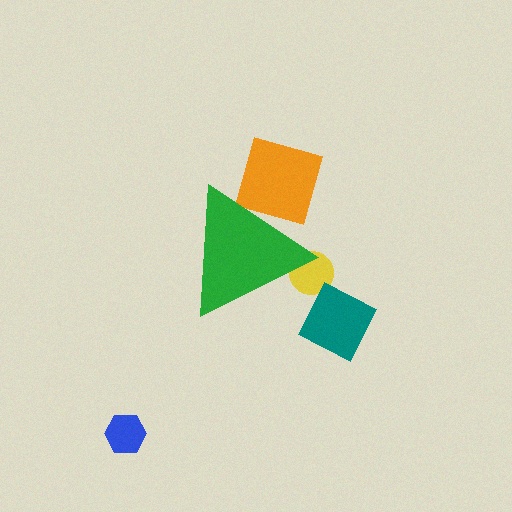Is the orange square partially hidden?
Yes, the orange square is partially hidden behind the green triangle.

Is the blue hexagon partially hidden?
No, the blue hexagon is fully visible.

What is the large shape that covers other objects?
A green triangle.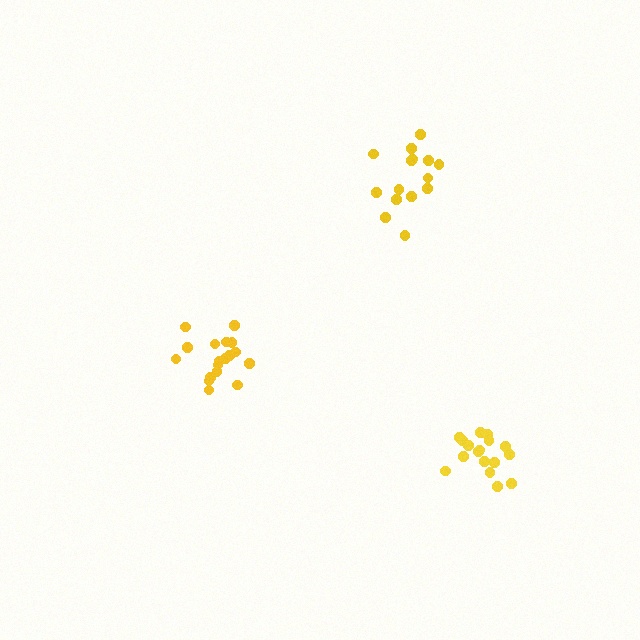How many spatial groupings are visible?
There are 3 spatial groupings.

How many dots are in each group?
Group 1: 18 dots, Group 2: 15 dots, Group 3: 18 dots (51 total).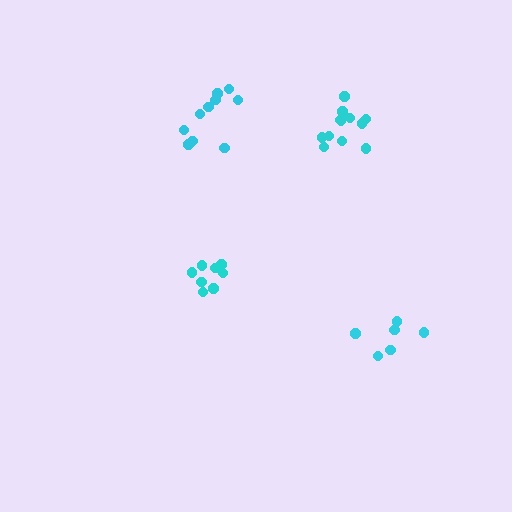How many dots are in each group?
Group 1: 6 dots, Group 2: 8 dots, Group 3: 10 dots, Group 4: 12 dots (36 total).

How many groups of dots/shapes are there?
There are 4 groups.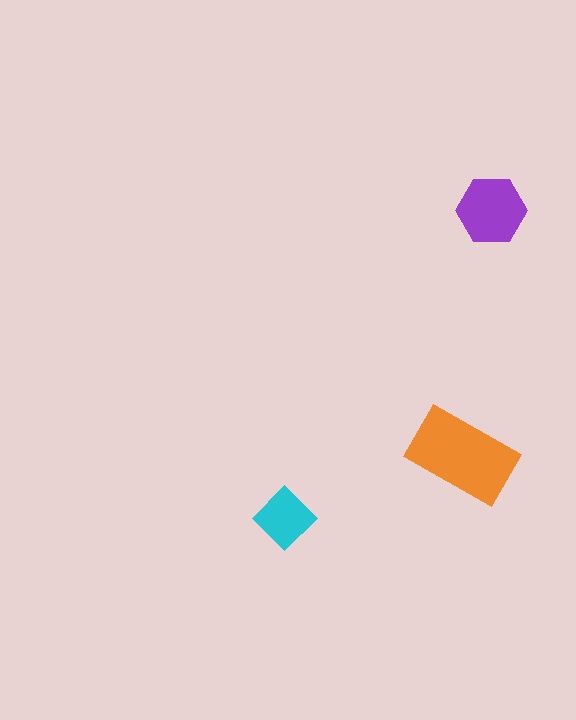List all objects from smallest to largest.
The cyan diamond, the purple hexagon, the orange rectangle.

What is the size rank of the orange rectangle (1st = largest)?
1st.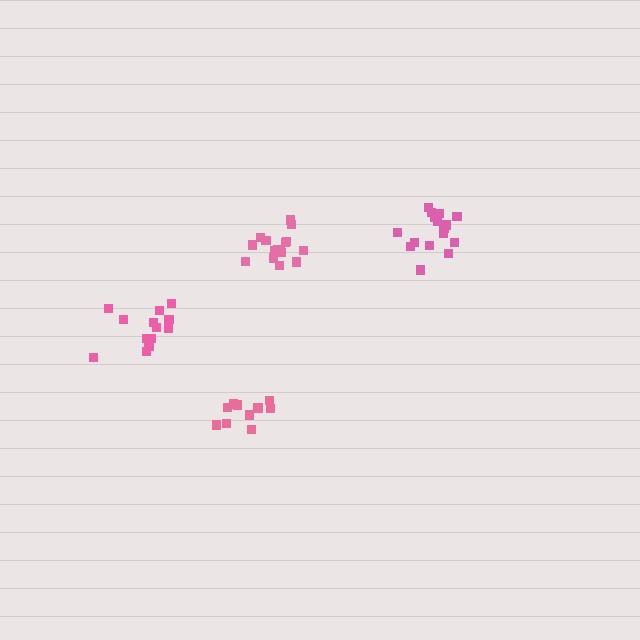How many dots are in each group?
Group 1: 13 dots, Group 2: 10 dots, Group 3: 16 dots, Group 4: 16 dots (55 total).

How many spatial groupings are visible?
There are 4 spatial groupings.